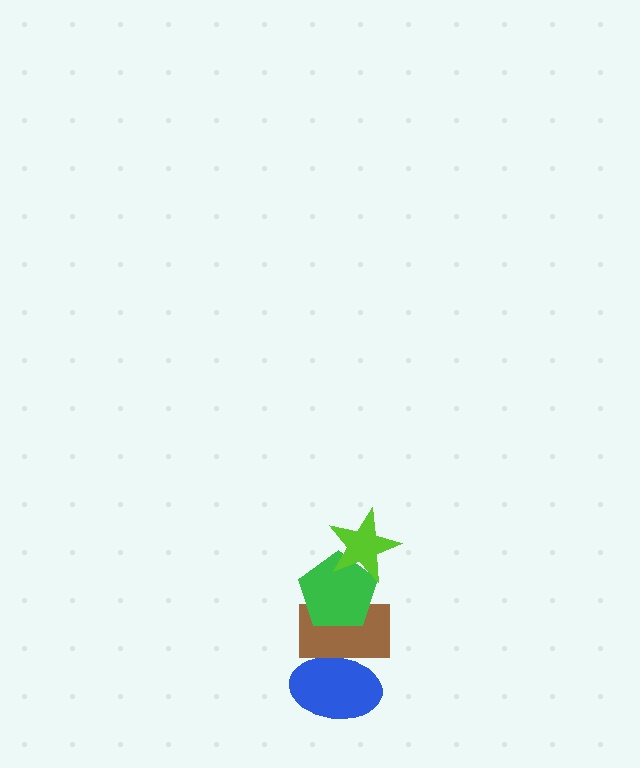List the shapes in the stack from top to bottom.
From top to bottom: the lime star, the green pentagon, the brown rectangle, the blue ellipse.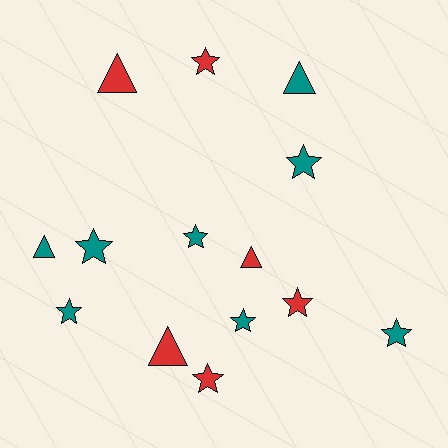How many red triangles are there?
There are 3 red triangles.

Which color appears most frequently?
Teal, with 8 objects.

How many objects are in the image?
There are 14 objects.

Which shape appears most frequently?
Star, with 9 objects.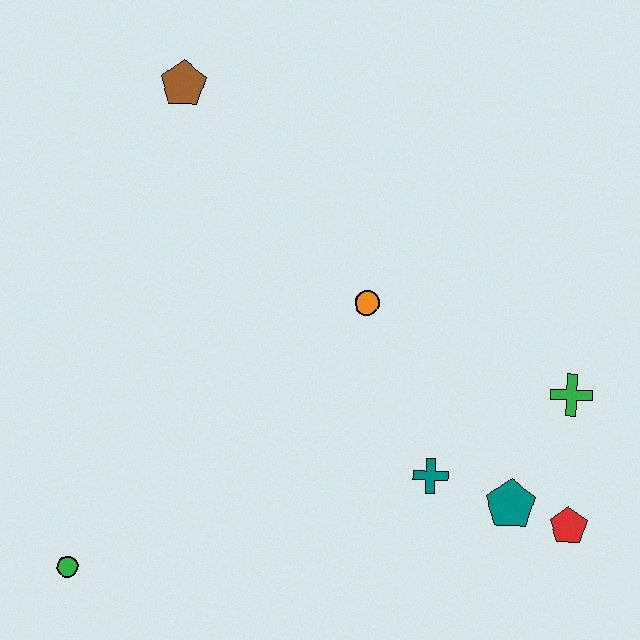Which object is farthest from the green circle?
The green cross is farthest from the green circle.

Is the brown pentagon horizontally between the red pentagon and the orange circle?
No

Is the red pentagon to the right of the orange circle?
Yes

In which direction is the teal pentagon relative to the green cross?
The teal pentagon is below the green cross.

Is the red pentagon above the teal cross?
No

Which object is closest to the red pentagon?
The teal pentagon is closest to the red pentagon.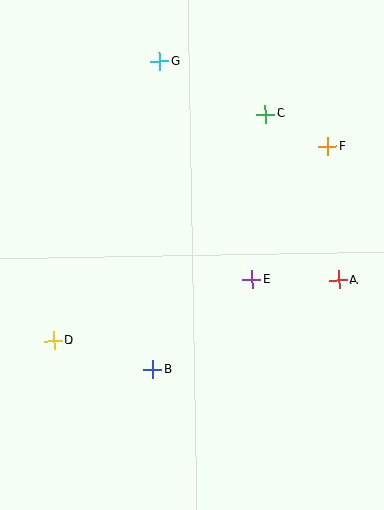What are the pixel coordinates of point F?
Point F is at (328, 146).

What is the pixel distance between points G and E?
The distance between G and E is 236 pixels.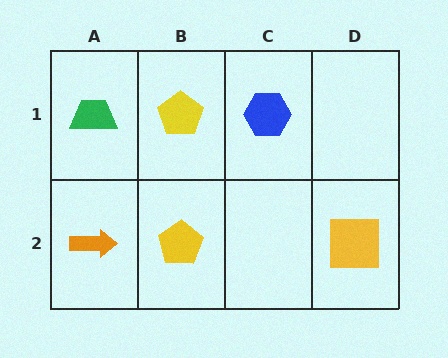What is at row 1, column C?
A blue hexagon.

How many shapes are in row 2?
3 shapes.